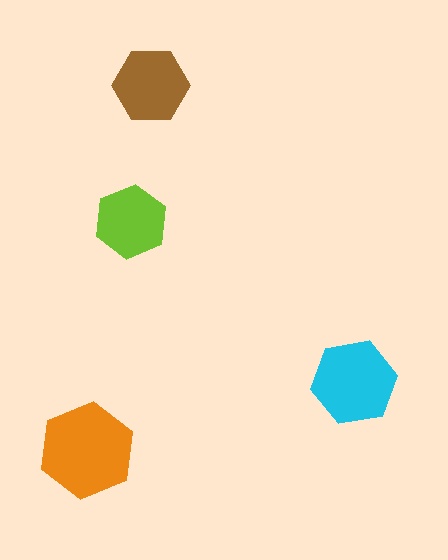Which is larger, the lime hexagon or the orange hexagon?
The orange one.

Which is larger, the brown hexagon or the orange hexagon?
The orange one.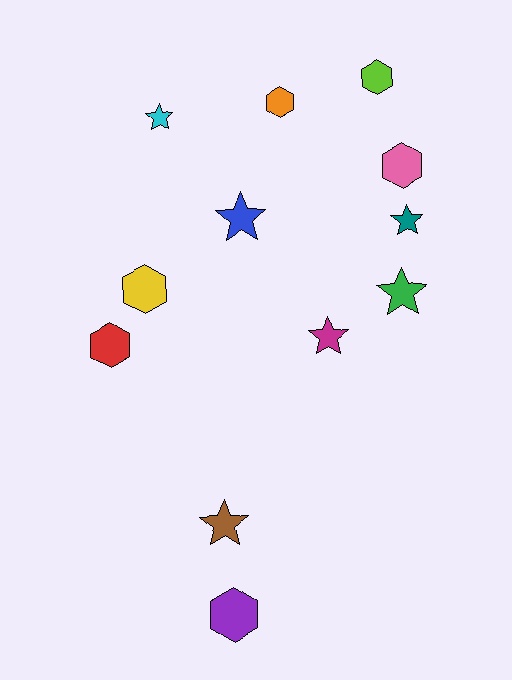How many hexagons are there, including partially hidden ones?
There are 6 hexagons.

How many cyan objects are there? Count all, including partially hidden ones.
There is 1 cyan object.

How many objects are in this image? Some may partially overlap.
There are 12 objects.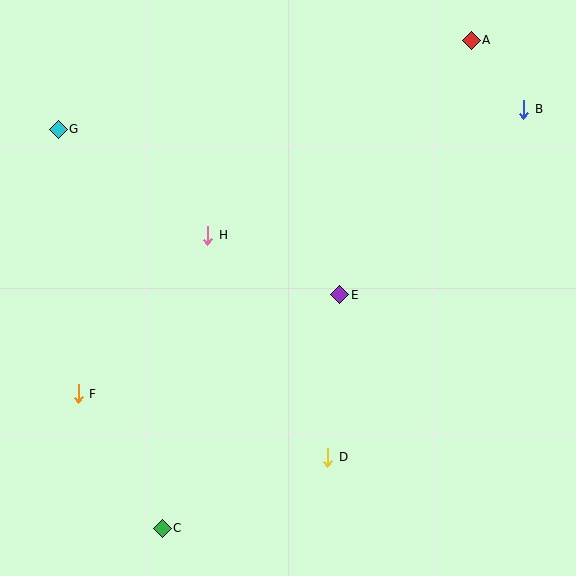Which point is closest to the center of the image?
Point E at (340, 295) is closest to the center.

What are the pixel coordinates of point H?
Point H is at (208, 235).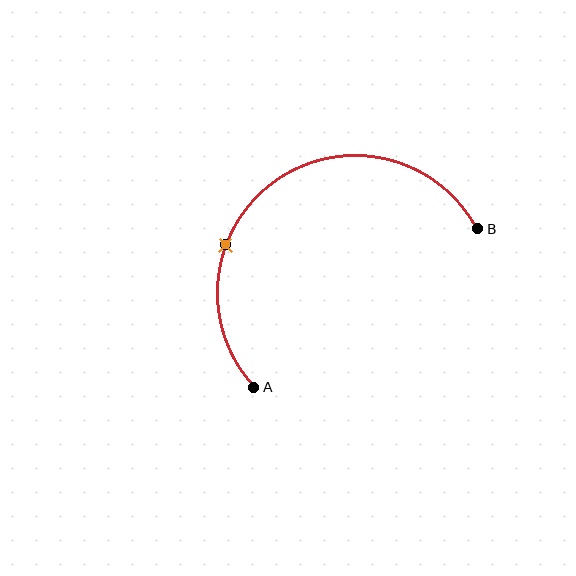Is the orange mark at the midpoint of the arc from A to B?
No. The orange mark lies on the arc but is closer to endpoint A. The arc midpoint would be at the point on the curve equidistant along the arc from both A and B.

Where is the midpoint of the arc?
The arc midpoint is the point on the curve farthest from the straight line joining A and B. It sits above and to the left of that line.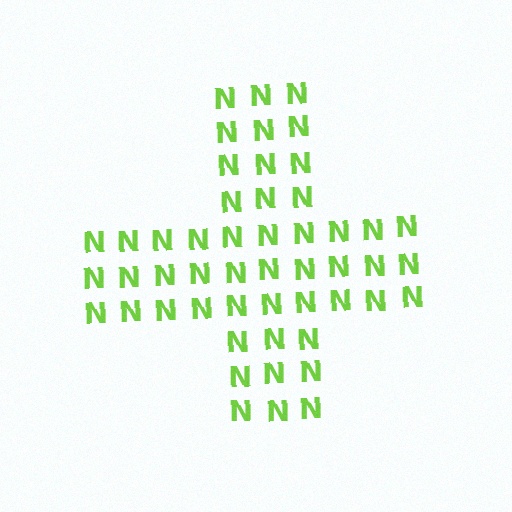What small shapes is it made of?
It is made of small letter N's.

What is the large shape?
The large shape is a cross.